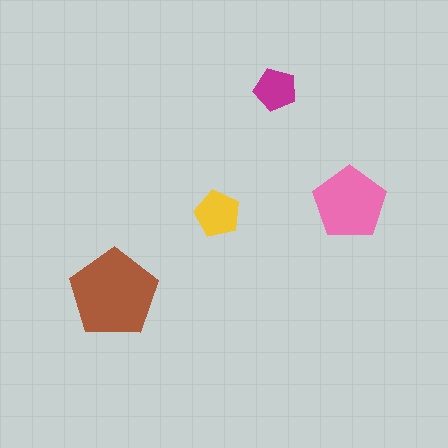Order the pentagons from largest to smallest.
the brown one, the pink one, the yellow one, the magenta one.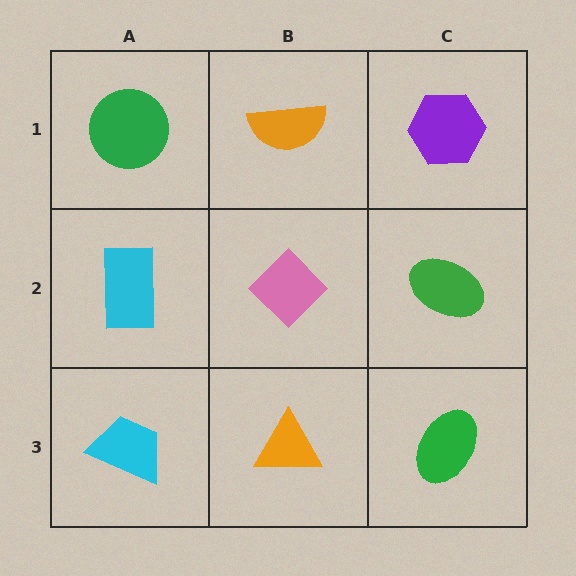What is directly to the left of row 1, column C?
An orange semicircle.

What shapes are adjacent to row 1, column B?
A pink diamond (row 2, column B), a green circle (row 1, column A), a purple hexagon (row 1, column C).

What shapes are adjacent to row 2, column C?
A purple hexagon (row 1, column C), a green ellipse (row 3, column C), a pink diamond (row 2, column B).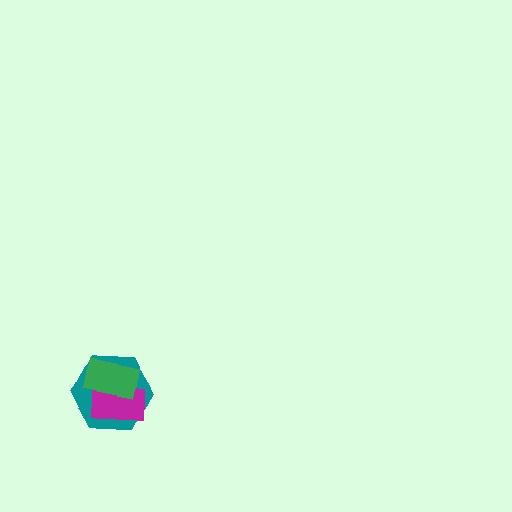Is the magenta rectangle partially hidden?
Yes, it is partially covered by another shape.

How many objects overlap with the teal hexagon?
2 objects overlap with the teal hexagon.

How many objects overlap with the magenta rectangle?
2 objects overlap with the magenta rectangle.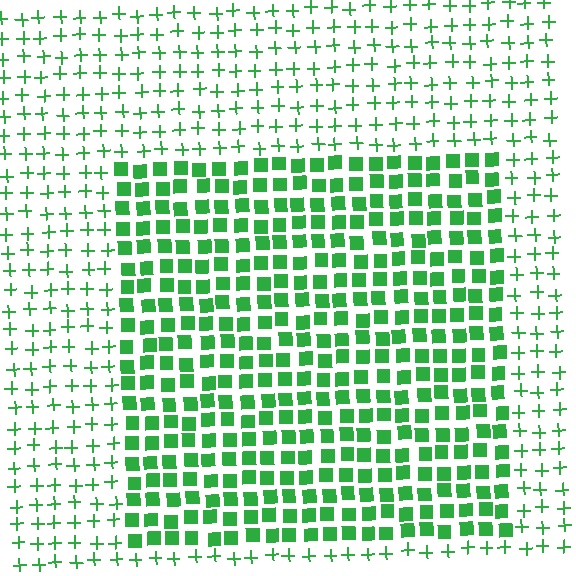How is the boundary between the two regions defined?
The boundary is defined by a change in element shape: squares inside vs. plus signs outside. All elements share the same color and spacing.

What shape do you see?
I see a rectangle.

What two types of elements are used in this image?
The image uses squares inside the rectangle region and plus signs outside it.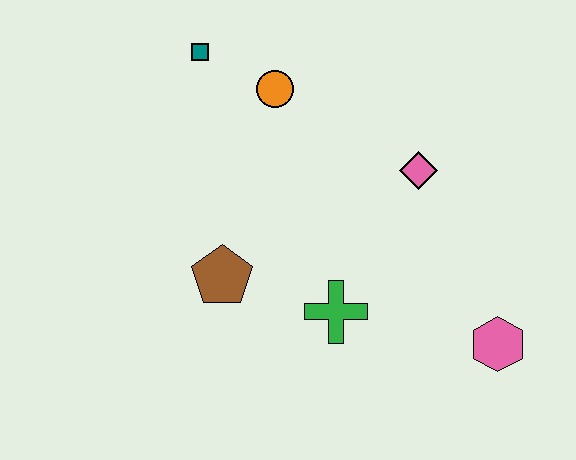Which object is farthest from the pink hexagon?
The teal square is farthest from the pink hexagon.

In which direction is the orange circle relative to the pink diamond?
The orange circle is to the left of the pink diamond.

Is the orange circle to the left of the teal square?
No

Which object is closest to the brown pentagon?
The green cross is closest to the brown pentagon.